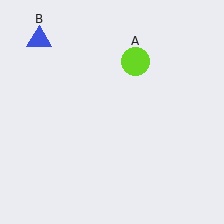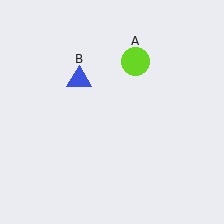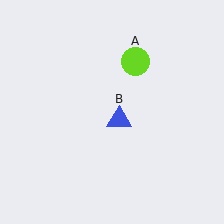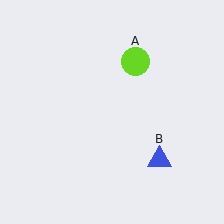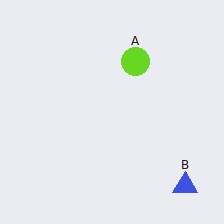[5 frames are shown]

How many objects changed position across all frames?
1 object changed position: blue triangle (object B).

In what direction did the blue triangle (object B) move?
The blue triangle (object B) moved down and to the right.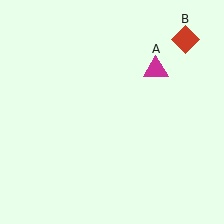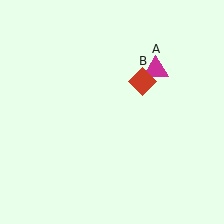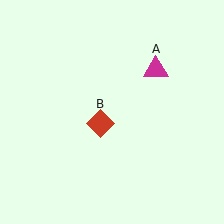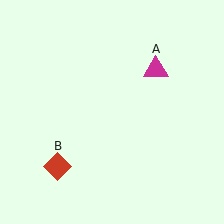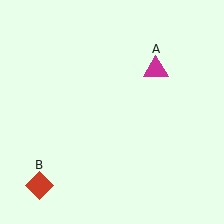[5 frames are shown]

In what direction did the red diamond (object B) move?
The red diamond (object B) moved down and to the left.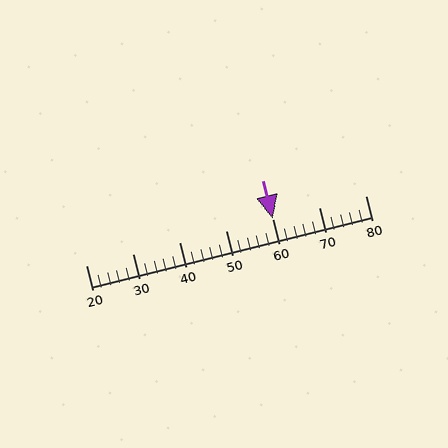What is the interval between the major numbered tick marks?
The major tick marks are spaced 10 units apart.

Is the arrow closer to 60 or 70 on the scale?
The arrow is closer to 60.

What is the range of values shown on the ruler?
The ruler shows values from 20 to 80.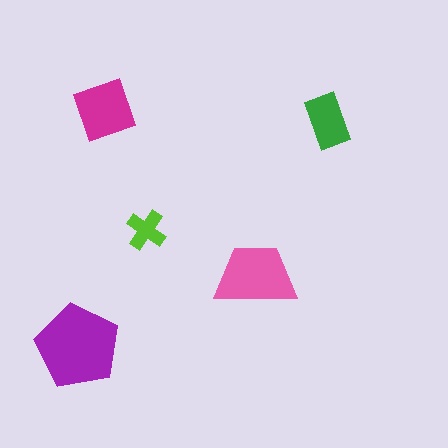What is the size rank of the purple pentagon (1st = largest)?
1st.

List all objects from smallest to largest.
The lime cross, the green rectangle, the magenta square, the pink trapezoid, the purple pentagon.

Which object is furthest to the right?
The green rectangle is rightmost.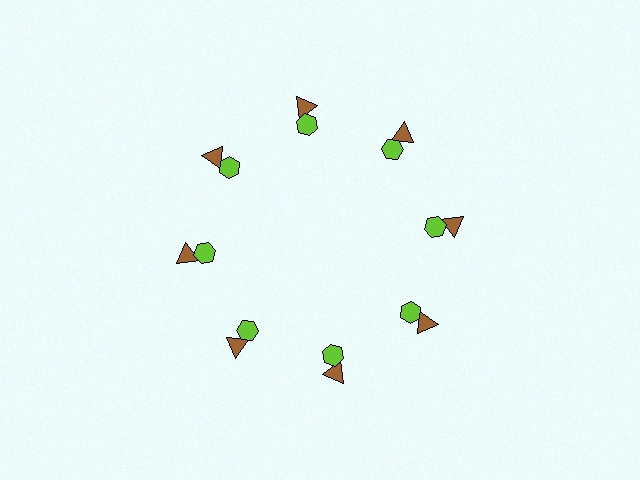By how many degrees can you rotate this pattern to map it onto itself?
The pattern maps onto itself every 45 degrees of rotation.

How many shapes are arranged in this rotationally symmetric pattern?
There are 16 shapes, arranged in 8 groups of 2.